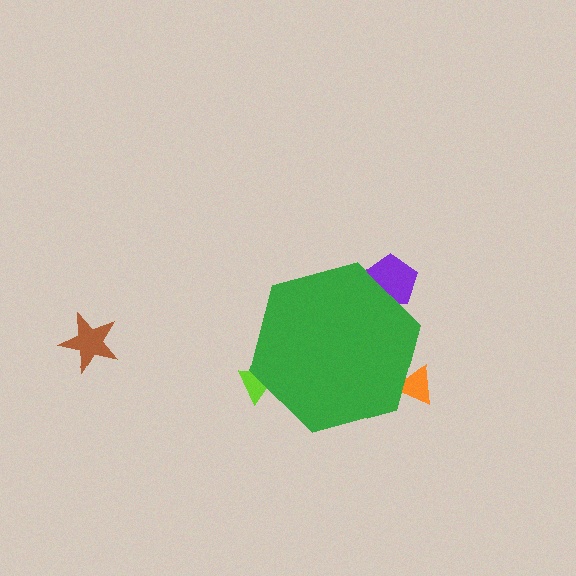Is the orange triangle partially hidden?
Yes, the orange triangle is partially hidden behind the green hexagon.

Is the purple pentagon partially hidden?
Yes, the purple pentagon is partially hidden behind the green hexagon.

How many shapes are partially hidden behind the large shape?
3 shapes are partially hidden.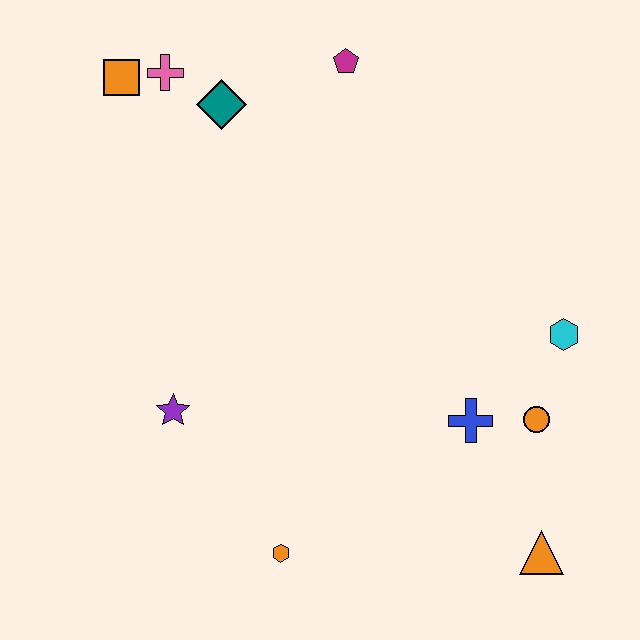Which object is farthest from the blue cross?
The orange square is farthest from the blue cross.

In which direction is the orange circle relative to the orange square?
The orange circle is to the right of the orange square.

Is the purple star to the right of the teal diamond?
No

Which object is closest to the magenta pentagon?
The teal diamond is closest to the magenta pentagon.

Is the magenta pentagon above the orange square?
Yes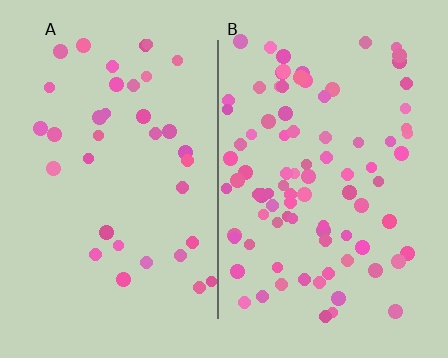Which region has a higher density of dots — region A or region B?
B (the right).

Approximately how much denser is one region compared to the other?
Approximately 2.4× — region B over region A.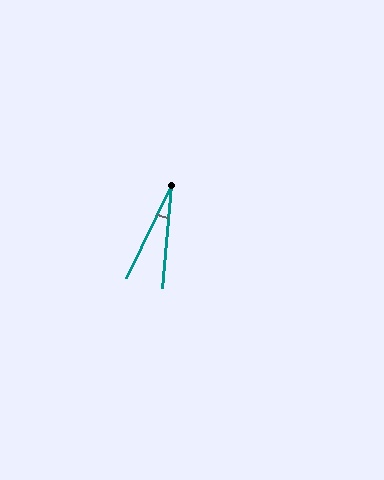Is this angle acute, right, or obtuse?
It is acute.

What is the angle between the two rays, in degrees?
Approximately 20 degrees.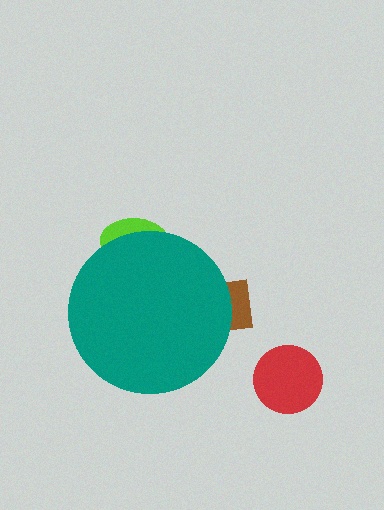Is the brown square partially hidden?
Yes, the brown square is partially hidden behind the teal circle.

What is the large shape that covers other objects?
A teal circle.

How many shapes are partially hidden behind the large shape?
2 shapes are partially hidden.